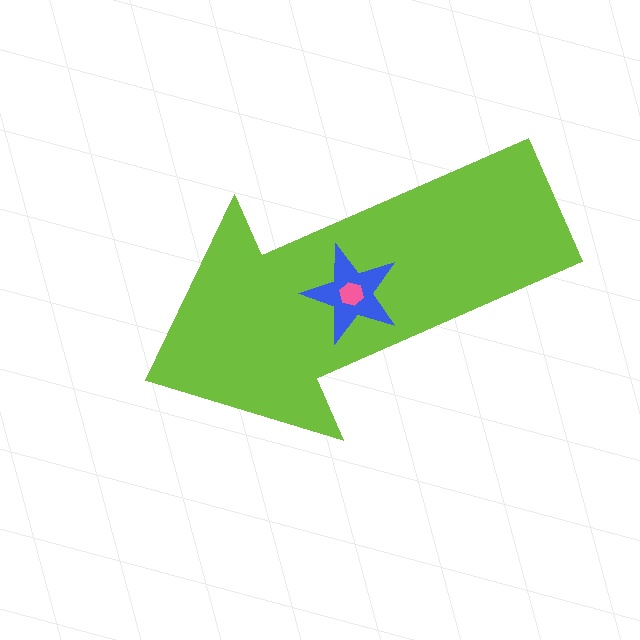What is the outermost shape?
The lime arrow.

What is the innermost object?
The pink hexagon.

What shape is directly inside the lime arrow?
The blue star.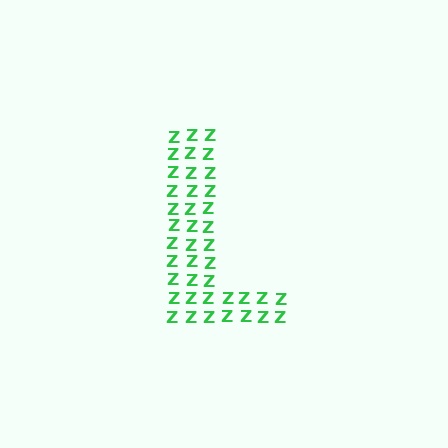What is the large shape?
The large shape is the letter L.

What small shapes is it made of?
It is made of small letter Z's.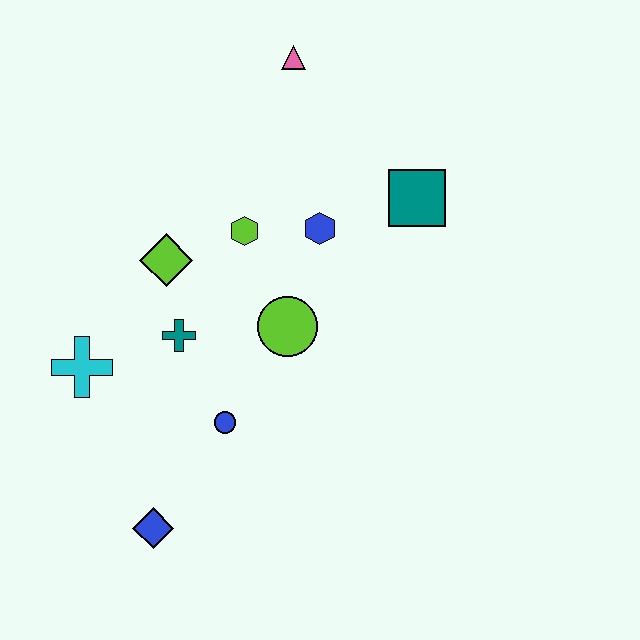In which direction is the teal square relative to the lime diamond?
The teal square is to the right of the lime diamond.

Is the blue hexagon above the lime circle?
Yes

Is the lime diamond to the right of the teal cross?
No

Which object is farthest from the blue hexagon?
The blue diamond is farthest from the blue hexagon.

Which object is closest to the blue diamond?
The blue circle is closest to the blue diamond.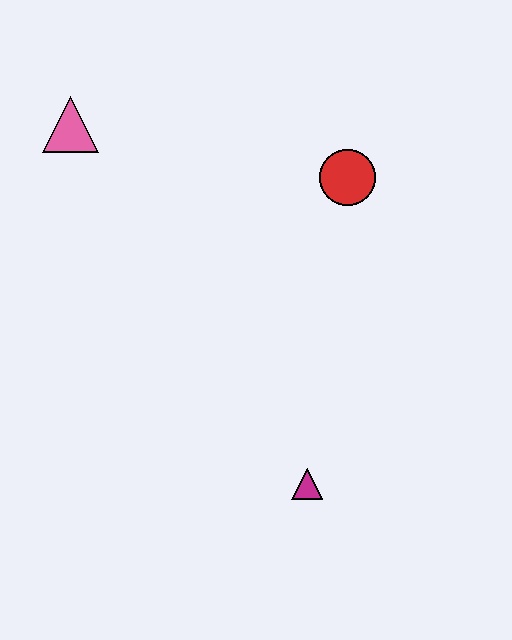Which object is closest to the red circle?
The pink triangle is closest to the red circle.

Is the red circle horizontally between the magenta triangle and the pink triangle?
No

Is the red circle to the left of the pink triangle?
No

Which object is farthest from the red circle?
The magenta triangle is farthest from the red circle.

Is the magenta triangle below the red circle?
Yes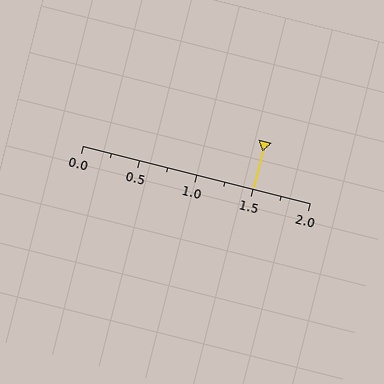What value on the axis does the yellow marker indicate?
The marker indicates approximately 1.5.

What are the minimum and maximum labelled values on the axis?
The axis runs from 0.0 to 2.0.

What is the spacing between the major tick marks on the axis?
The major ticks are spaced 0.5 apart.